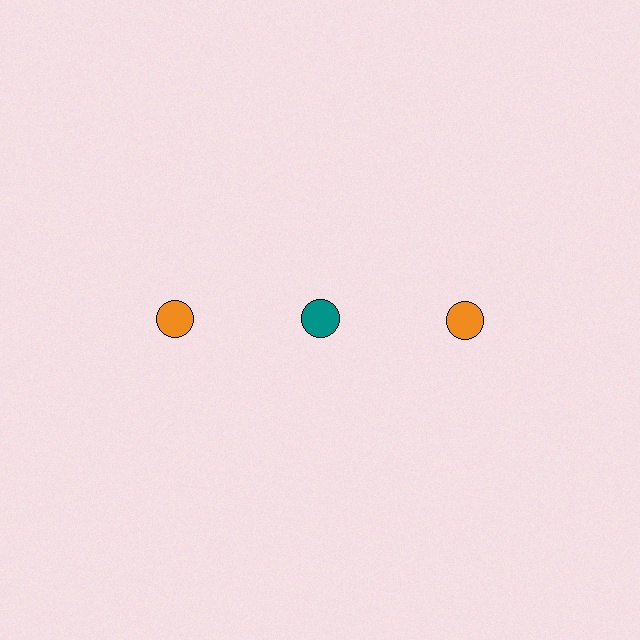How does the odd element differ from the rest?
It has a different color: teal instead of orange.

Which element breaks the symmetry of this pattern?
The teal circle in the top row, second from left column breaks the symmetry. All other shapes are orange circles.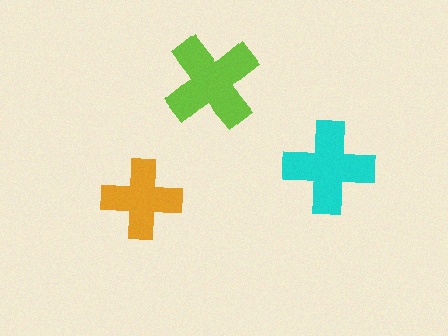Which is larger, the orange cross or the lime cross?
The lime one.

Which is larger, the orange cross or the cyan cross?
The cyan one.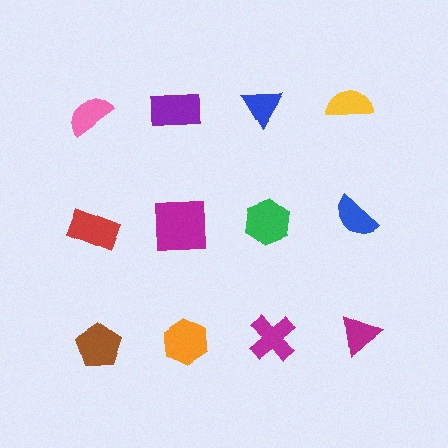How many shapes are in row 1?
4 shapes.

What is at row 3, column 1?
A brown pentagon.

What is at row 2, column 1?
A red rectangle.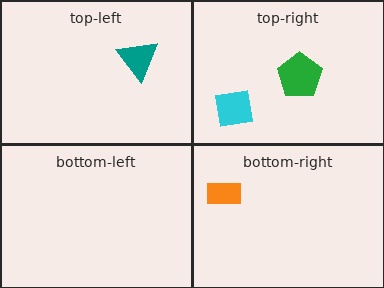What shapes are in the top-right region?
The green pentagon, the cyan square.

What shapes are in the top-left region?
The teal triangle.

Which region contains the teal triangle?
The top-left region.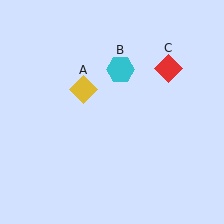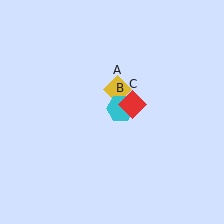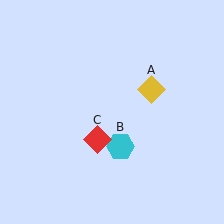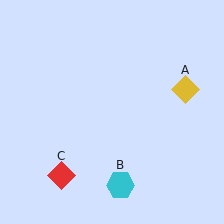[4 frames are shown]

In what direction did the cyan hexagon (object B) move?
The cyan hexagon (object B) moved down.